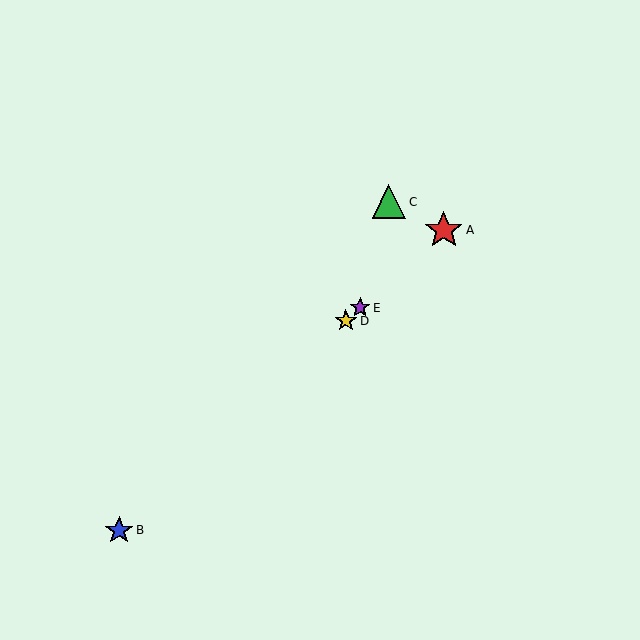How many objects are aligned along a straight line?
4 objects (A, B, D, E) are aligned along a straight line.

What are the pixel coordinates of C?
Object C is at (389, 202).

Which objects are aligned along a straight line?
Objects A, B, D, E are aligned along a straight line.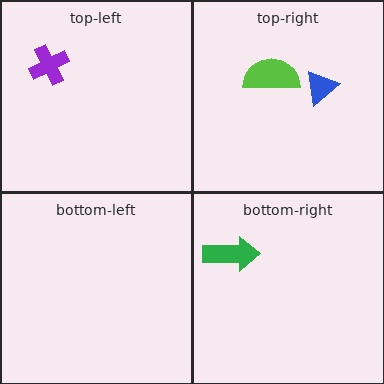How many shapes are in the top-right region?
2.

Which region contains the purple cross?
The top-left region.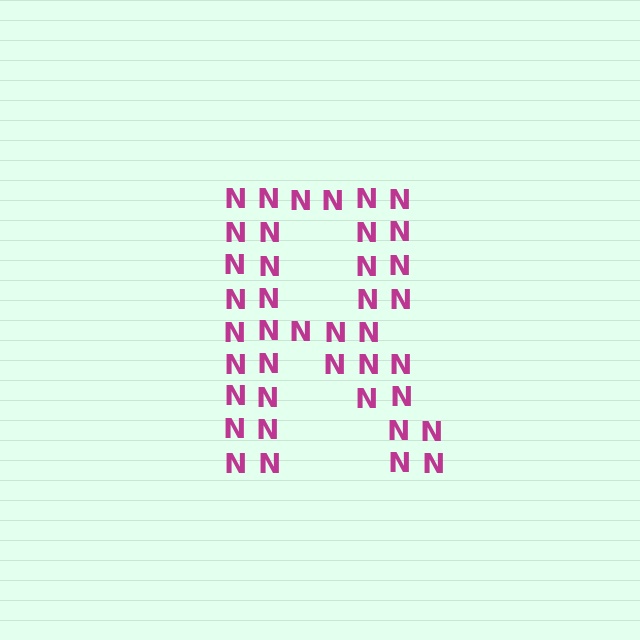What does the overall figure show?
The overall figure shows the letter R.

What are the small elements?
The small elements are letter N's.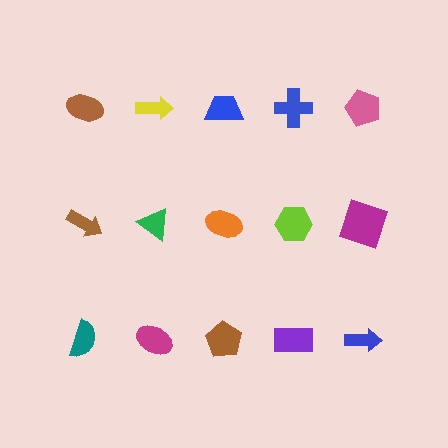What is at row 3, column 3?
A brown pentagon.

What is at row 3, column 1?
A teal semicircle.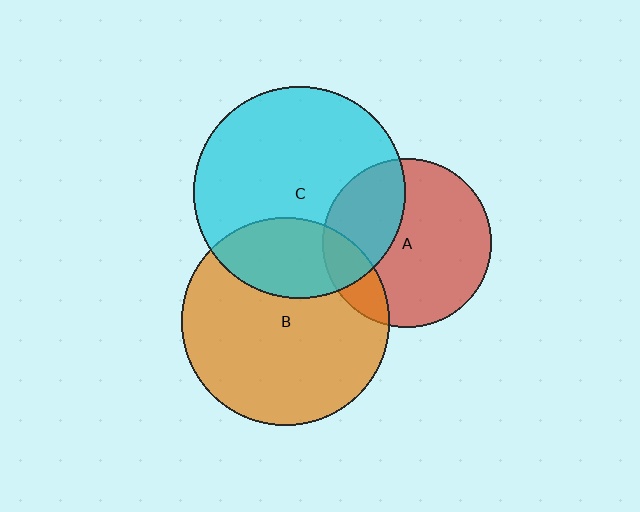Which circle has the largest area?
Circle C (cyan).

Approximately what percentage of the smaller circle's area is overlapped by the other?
Approximately 35%.